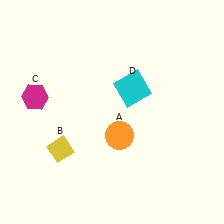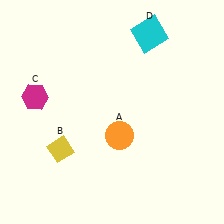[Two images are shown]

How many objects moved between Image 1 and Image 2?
1 object moved between the two images.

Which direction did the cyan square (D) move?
The cyan square (D) moved up.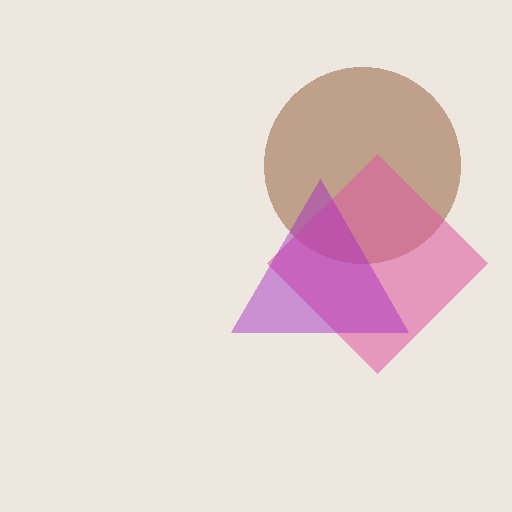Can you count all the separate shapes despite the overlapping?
Yes, there are 3 separate shapes.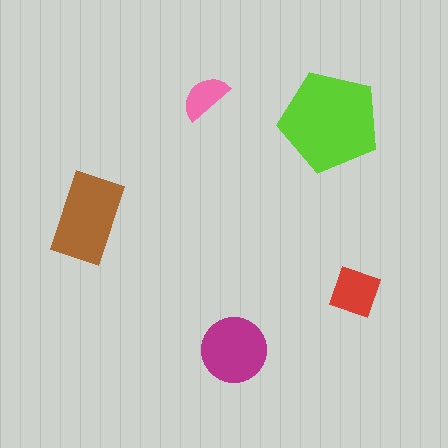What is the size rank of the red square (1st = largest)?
4th.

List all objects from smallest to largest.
The pink semicircle, the red square, the magenta circle, the brown rectangle, the lime pentagon.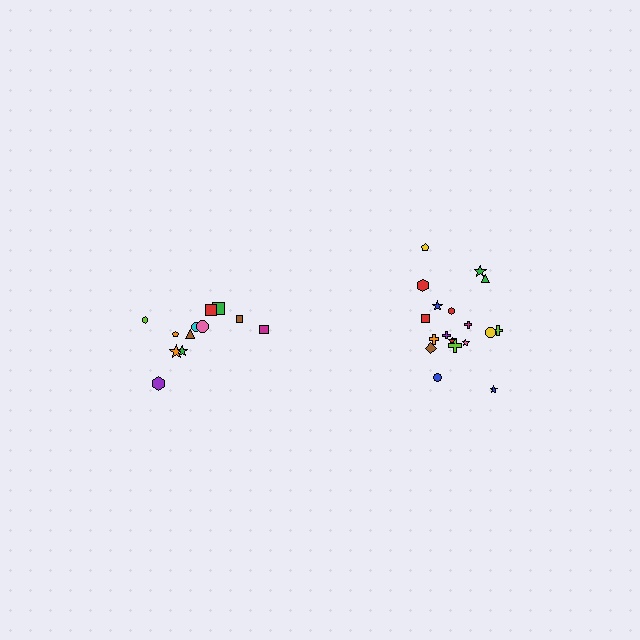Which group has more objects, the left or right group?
The right group.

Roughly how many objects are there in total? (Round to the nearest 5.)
Roughly 30 objects in total.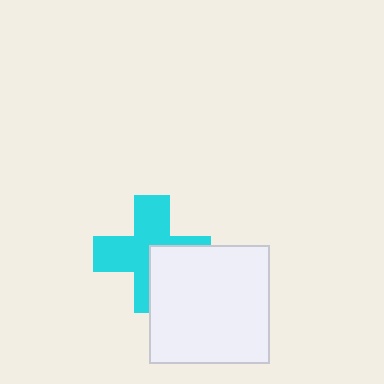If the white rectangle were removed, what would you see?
You would see the complete cyan cross.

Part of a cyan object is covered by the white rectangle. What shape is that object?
It is a cross.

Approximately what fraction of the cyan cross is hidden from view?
Roughly 34% of the cyan cross is hidden behind the white rectangle.